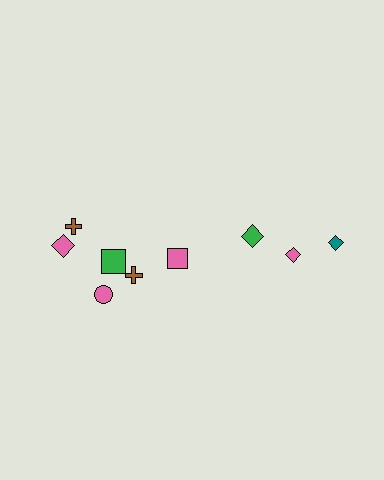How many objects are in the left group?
There are 6 objects.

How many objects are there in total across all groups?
There are 9 objects.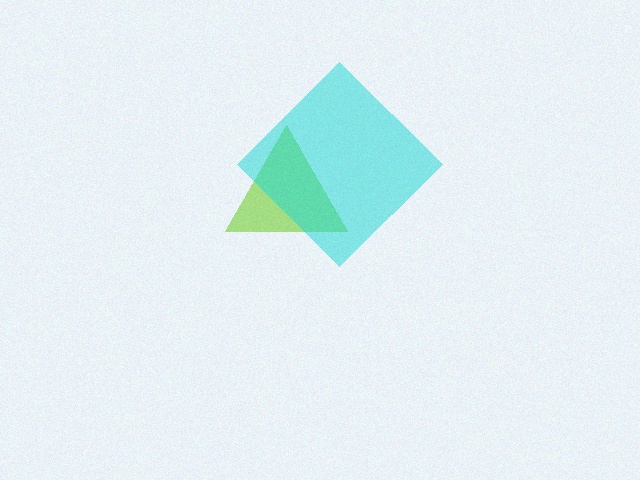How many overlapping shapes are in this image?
There are 2 overlapping shapes in the image.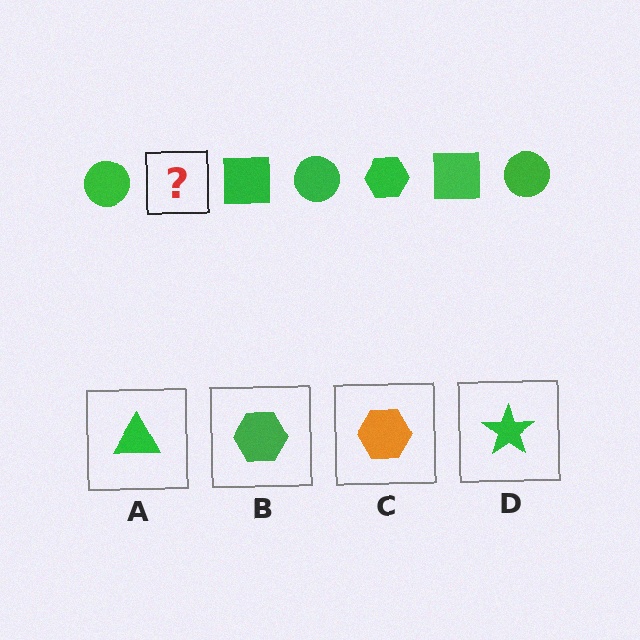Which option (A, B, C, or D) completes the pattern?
B.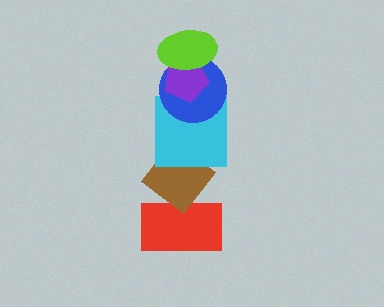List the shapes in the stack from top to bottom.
From top to bottom: the lime ellipse, the purple pentagon, the blue circle, the cyan square, the brown diamond, the red rectangle.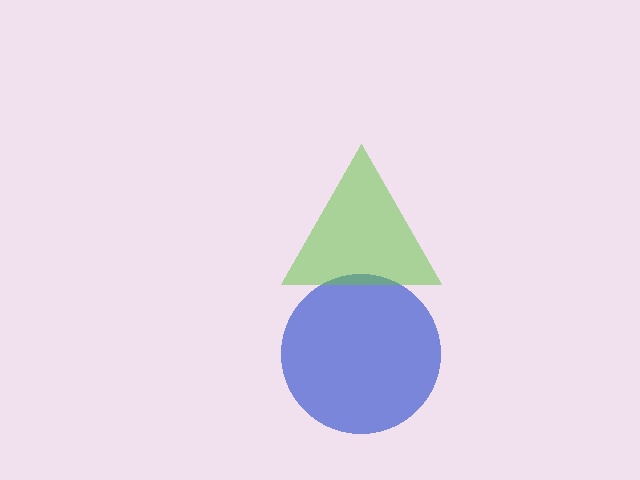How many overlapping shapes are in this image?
There are 2 overlapping shapes in the image.